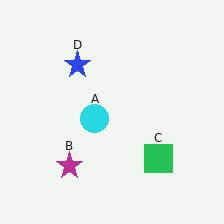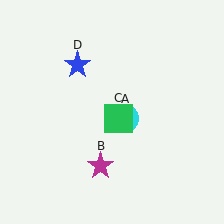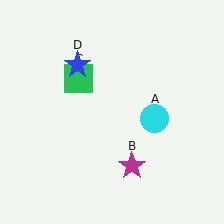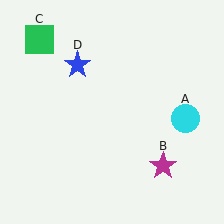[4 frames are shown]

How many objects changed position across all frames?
3 objects changed position: cyan circle (object A), magenta star (object B), green square (object C).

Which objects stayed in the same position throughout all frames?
Blue star (object D) remained stationary.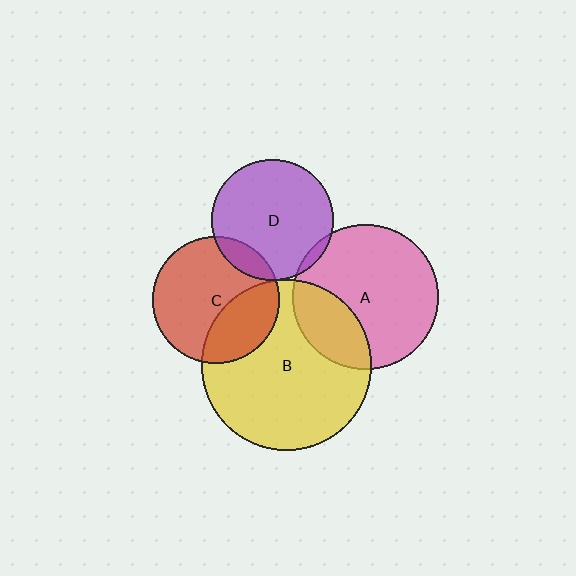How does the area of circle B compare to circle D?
Approximately 2.0 times.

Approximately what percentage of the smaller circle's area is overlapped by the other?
Approximately 25%.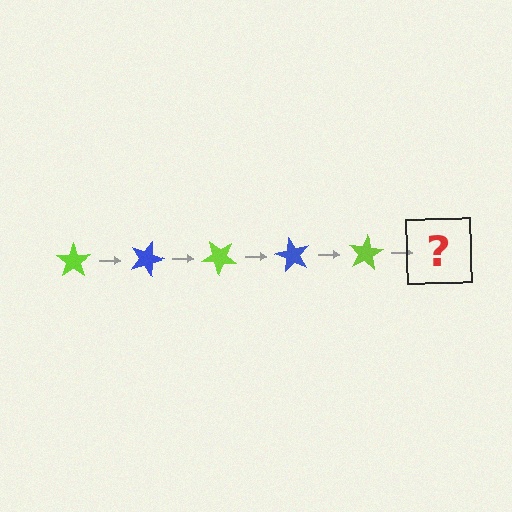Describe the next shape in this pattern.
It should be a blue star, rotated 100 degrees from the start.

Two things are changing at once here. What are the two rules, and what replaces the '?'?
The two rules are that it rotates 20 degrees each step and the color cycles through lime and blue. The '?' should be a blue star, rotated 100 degrees from the start.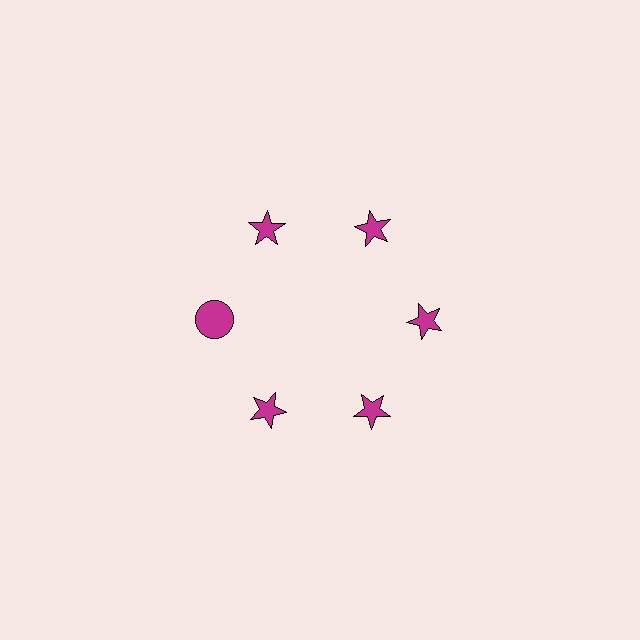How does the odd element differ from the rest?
It has a different shape: circle instead of star.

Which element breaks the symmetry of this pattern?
The magenta circle at roughly the 9 o'clock position breaks the symmetry. All other shapes are magenta stars.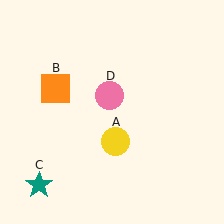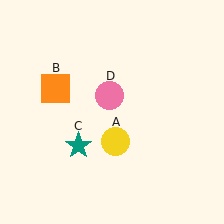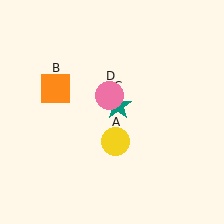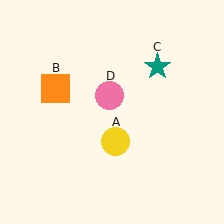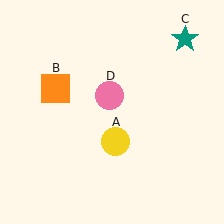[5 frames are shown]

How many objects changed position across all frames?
1 object changed position: teal star (object C).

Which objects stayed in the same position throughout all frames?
Yellow circle (object A) and orange square (object B) and pink circle (object D) remained stationary.